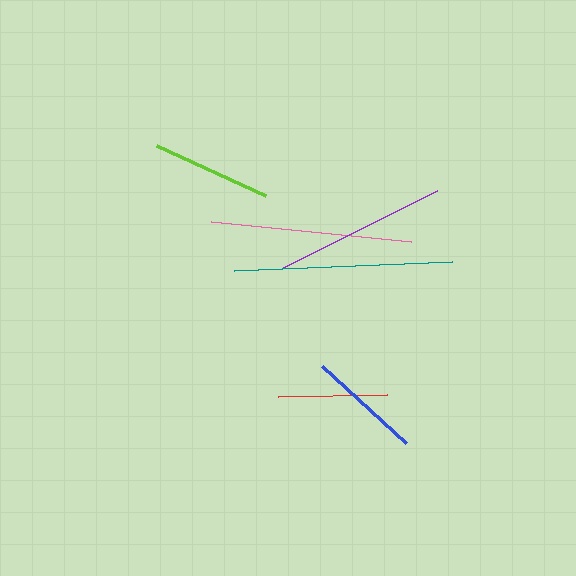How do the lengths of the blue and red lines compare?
The blue and red lines are approximately the same length.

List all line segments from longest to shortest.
From longest to shortest: teal, pink, purple, lime, blue, red.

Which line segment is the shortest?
The red line is the shortest at approximately 109 pixels.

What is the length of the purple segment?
The purple segment is approximately 172 pixels long.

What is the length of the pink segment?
The pink segment is approximately 201 pixels long.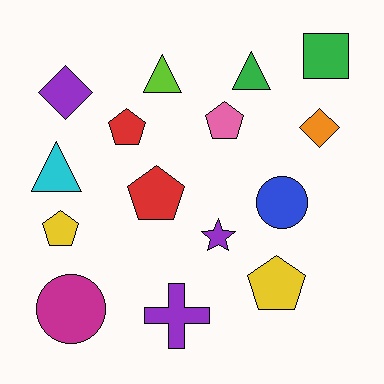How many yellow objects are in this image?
There are 2 yellow objects.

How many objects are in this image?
There are 15 objects.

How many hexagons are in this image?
There are no hexagons.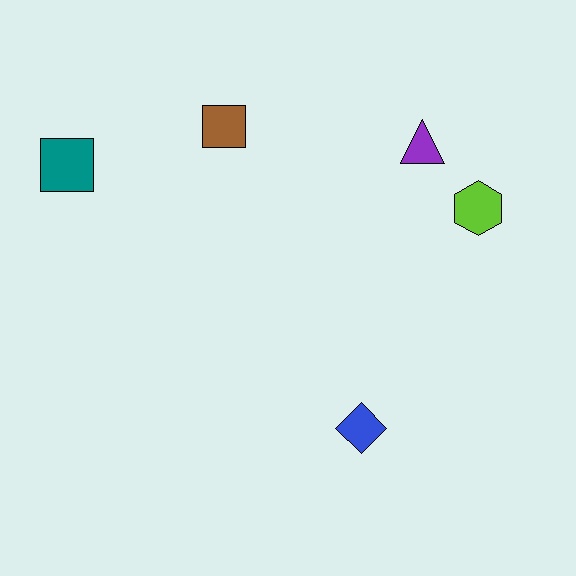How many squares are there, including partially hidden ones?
There are 2 squares.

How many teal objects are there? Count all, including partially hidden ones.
There is 1 teal object.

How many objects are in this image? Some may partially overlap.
There are 5 objects.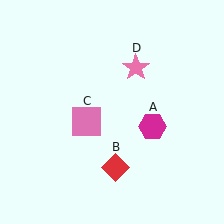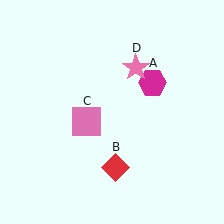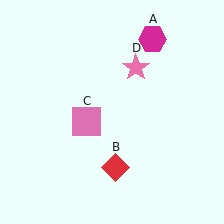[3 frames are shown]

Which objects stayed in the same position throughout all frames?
Red diamond (object B) and pink square (object C) and pink star (object D) remained stationary.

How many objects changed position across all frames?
1 object changed position: magenta hexagon (object A).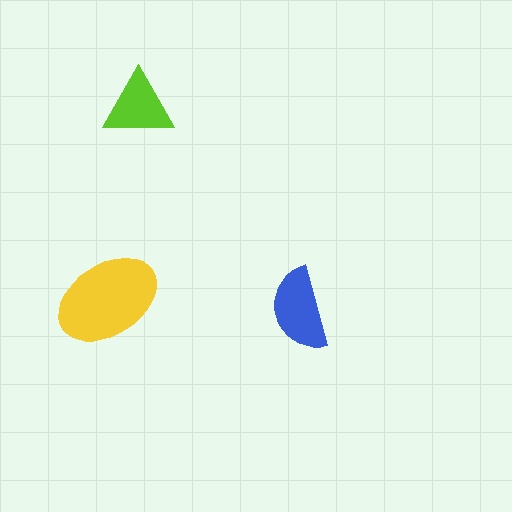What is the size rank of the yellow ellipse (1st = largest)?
1st.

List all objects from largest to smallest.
The yellow ellipse, the blue semicircle, the lime triangle.